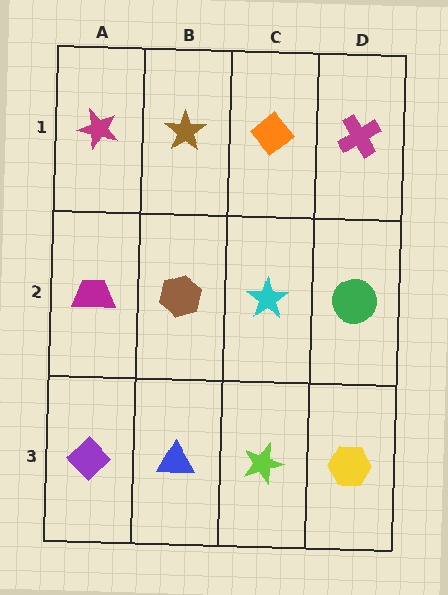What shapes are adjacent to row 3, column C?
A cyan star (row 2, column C), a blue triangle (row 3, column B), a yellow hexagon (row 3, column D).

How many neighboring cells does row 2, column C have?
4.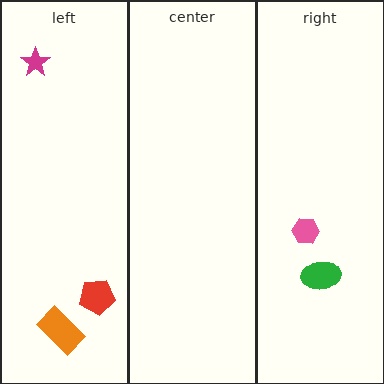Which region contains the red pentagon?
The left region.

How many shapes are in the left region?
3.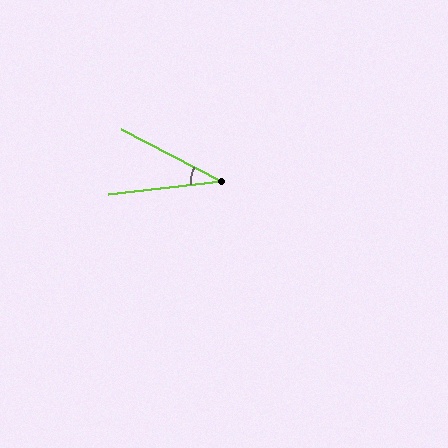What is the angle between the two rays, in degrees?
Approximately 34 degrees.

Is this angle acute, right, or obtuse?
It is acute.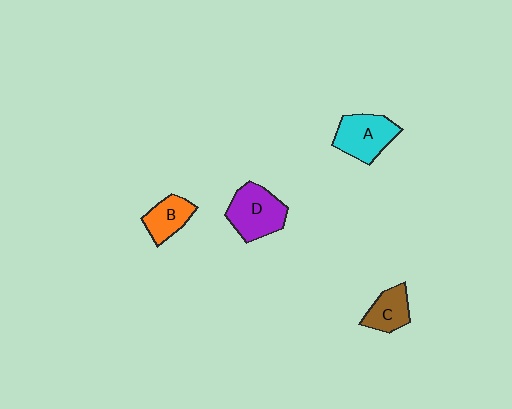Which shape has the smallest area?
Shape C (brown).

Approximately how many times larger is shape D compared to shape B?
Approximately 1.6 times.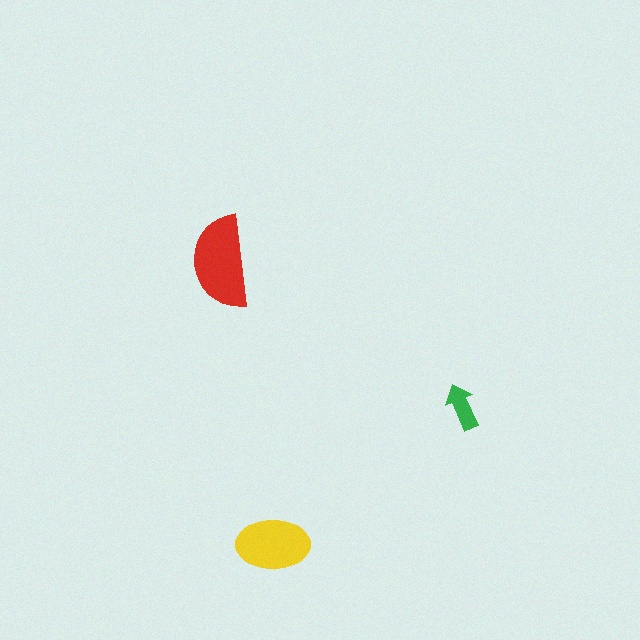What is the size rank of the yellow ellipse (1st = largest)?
2nd.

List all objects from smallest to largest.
The green arrow, the yellow ellipse, the red semicircle.